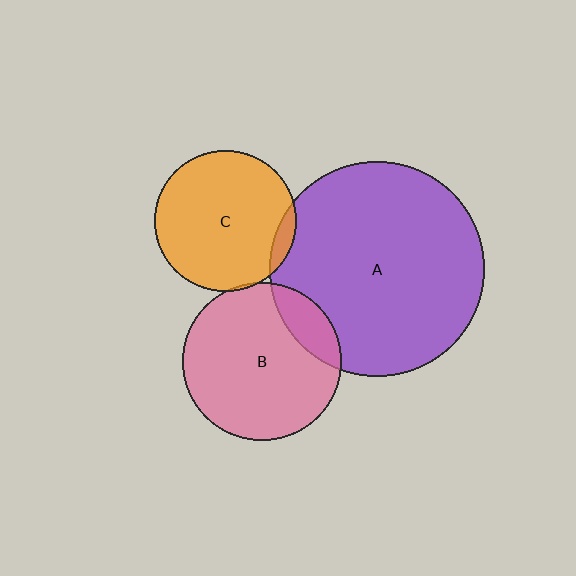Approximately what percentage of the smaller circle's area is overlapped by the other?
Approximately 5%.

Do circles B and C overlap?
Yes.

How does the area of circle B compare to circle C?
Approximately 1.2 times.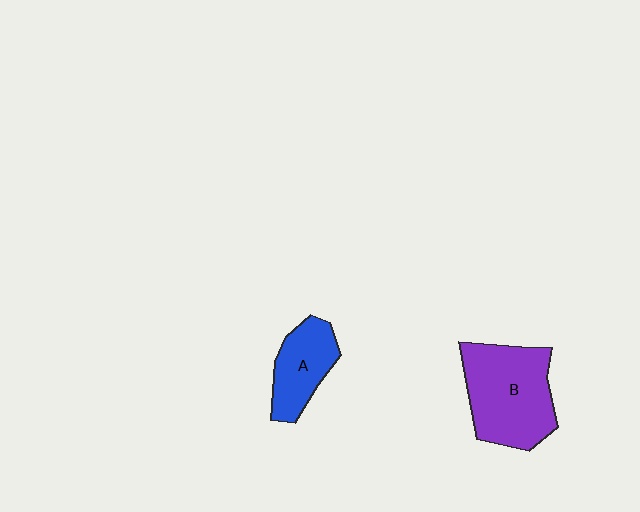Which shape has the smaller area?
Shape A (blue).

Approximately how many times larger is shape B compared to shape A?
Approximately 1.8 times.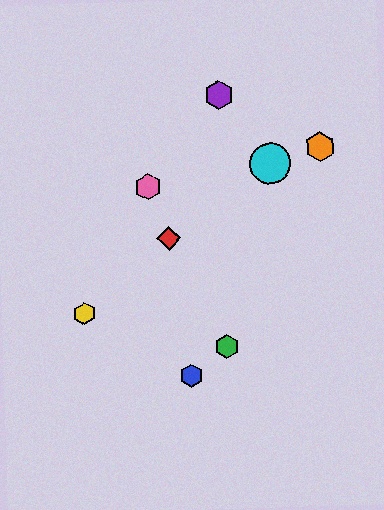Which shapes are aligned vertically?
The green hexagon, the purple hexagon are aligned vertically.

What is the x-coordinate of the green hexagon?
The green hexagon is at x≈227.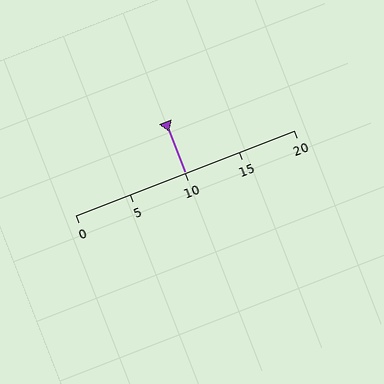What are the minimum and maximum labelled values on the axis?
The axis runs from 0 to 20.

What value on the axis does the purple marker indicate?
The marker indicates approximately 10.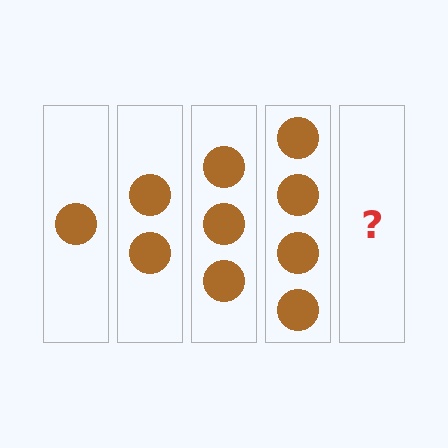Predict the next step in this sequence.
The next step is 5 circles.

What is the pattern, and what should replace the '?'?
The pattern is that each step adds one more circle. The '?' should be 5 circles.